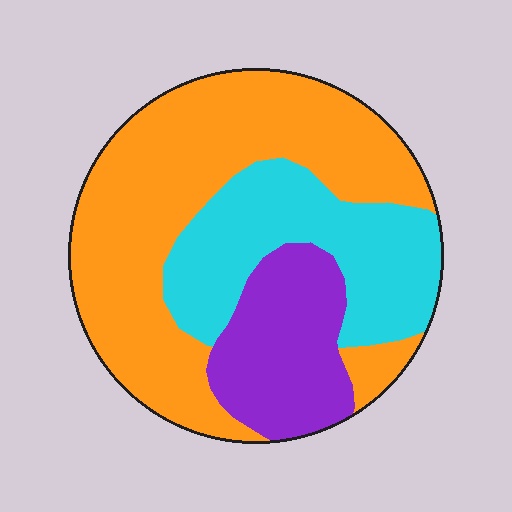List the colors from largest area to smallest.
From largest to smallest: orange, cyan, purple.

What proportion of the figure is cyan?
Cyan takes up between a quarter and a half of the figure.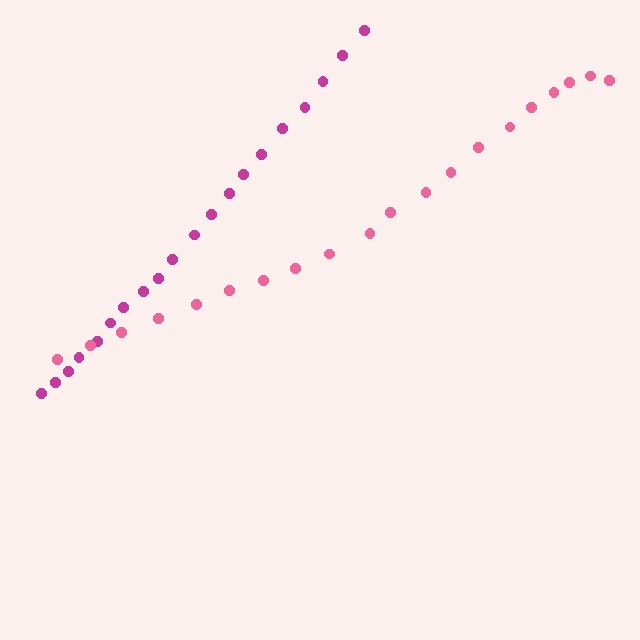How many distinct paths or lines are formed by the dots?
There are 2 distinct paths.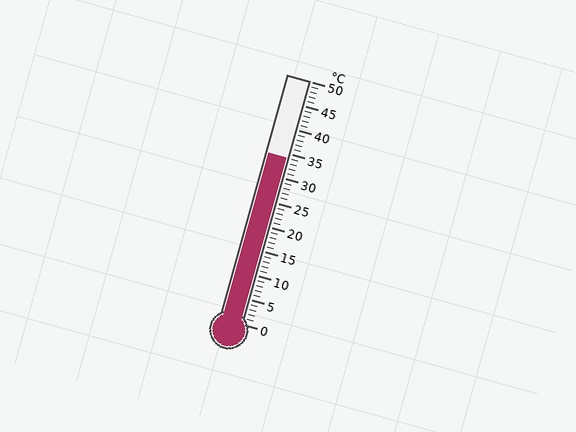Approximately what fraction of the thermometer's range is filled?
The thermometer is filled to approximately 70% of its range.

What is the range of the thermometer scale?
The thermometer scale ranges from 0°C to 50°C.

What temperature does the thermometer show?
The thermometer shows approximately 34°C.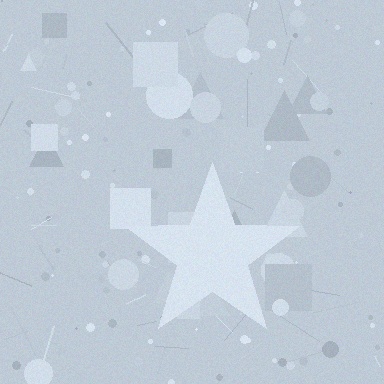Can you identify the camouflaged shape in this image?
The camouflaged shape is a star.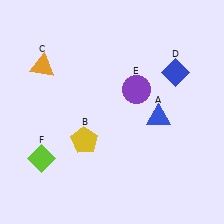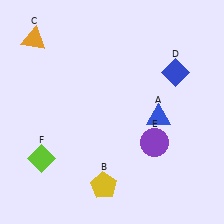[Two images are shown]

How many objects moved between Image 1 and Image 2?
3 objects moved between the two images.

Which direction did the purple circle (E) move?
The purple circle (E) moved down.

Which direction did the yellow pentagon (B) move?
The yellow pentagon (B) moved down.